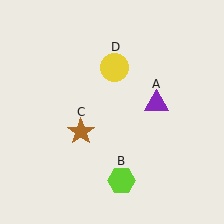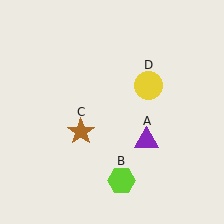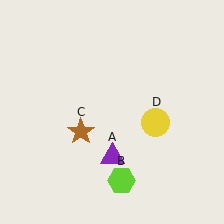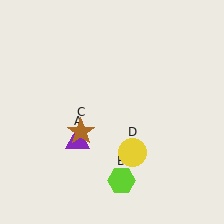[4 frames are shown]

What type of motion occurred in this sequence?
The purple triangle (object A), yellow circle (object D) rotated clockwise around the center of the scene.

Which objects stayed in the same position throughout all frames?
Lime hexagon (object B) and brown star (object C) remained stationary.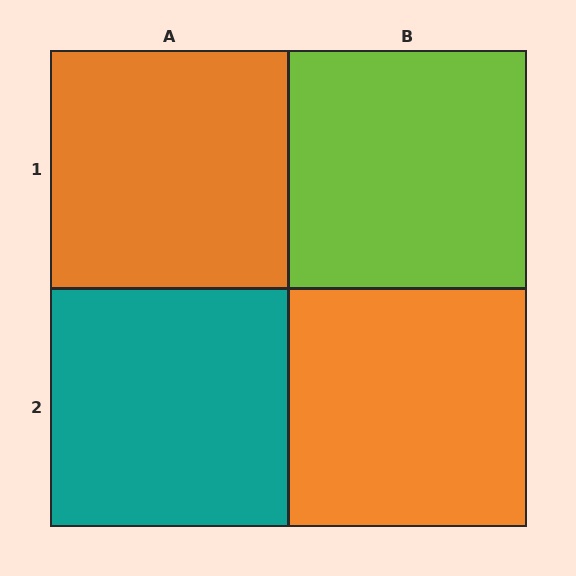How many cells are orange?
2 cells are orange.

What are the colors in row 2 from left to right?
Teal, orange.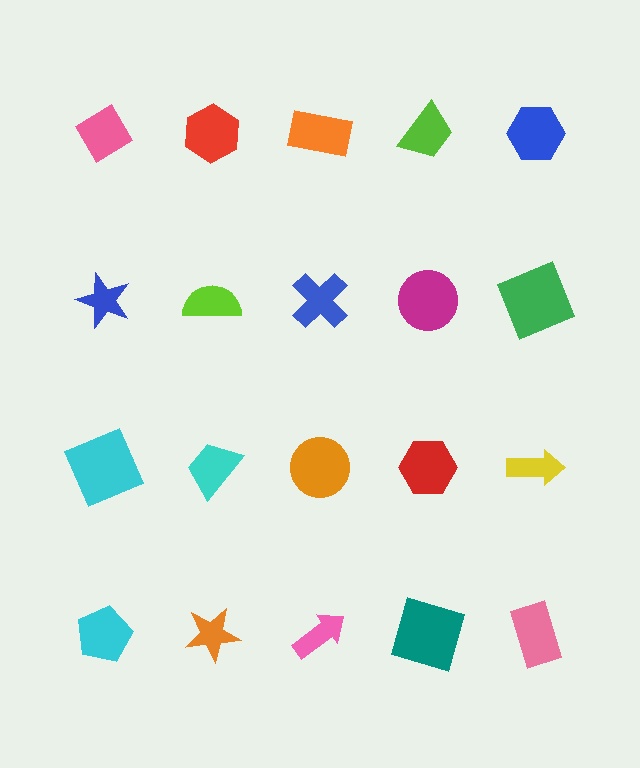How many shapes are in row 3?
5 shapes.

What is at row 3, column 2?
A cyan trapezoid.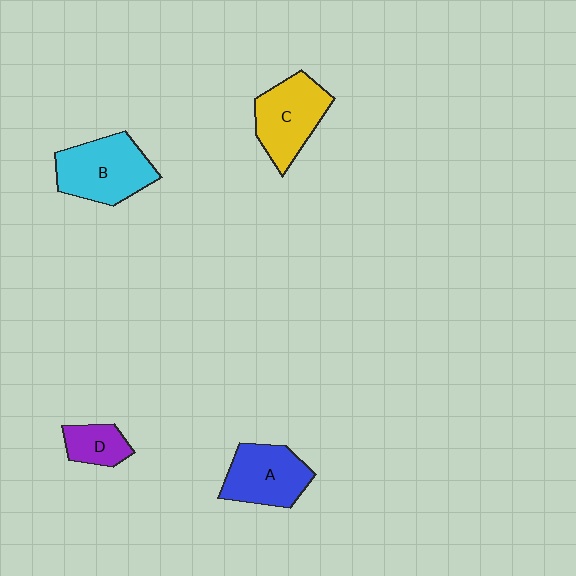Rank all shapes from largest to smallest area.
From largest to smallest: B (cyan), C (yellow), A (blue), D (purple).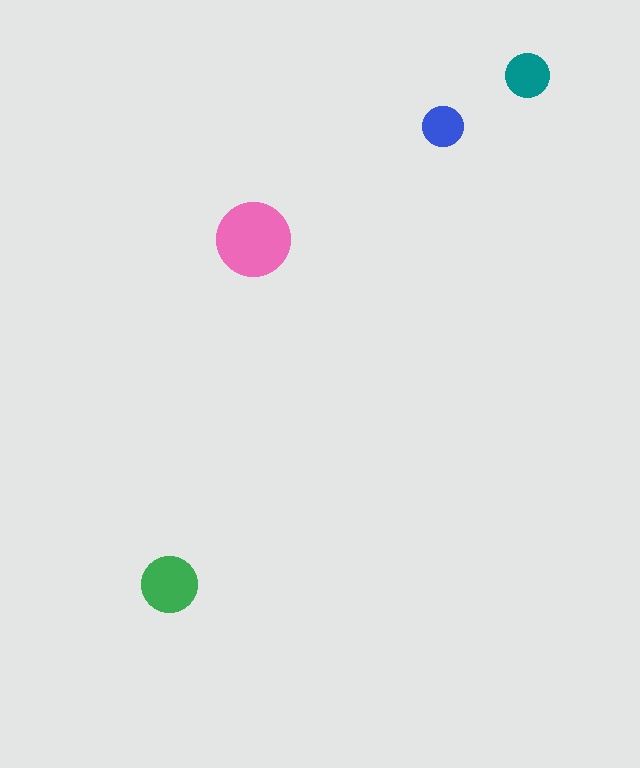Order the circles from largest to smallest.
the pink one, the green one, the teal one, the blue one.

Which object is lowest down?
The green circle is bottommost.